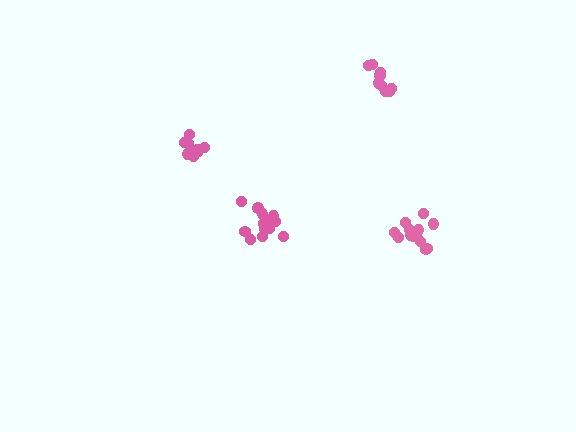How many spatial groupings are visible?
There are 4 spatial groupings.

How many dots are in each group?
Group 1: 13 dots, Group 2: 13 dots, Group 3: 9 dots, Group 4: 10 dots (45 total).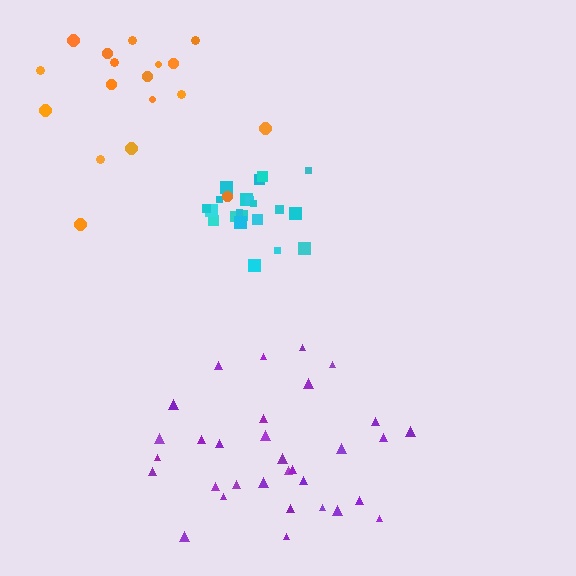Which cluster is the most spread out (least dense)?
Orange.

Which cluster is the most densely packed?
Cyan.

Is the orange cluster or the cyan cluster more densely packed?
Cyan.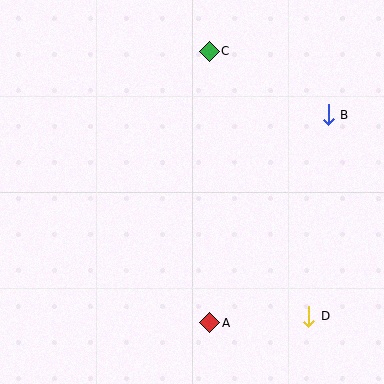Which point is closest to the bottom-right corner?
Point D is closest to the bottom-right corner.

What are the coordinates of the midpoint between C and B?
The midpoint between C and B is at (269, 83).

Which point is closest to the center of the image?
Point A at (210, 323) is closest to the center.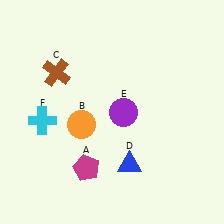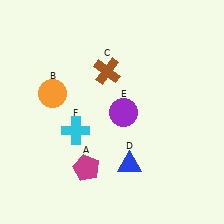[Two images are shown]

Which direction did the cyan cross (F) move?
The cyan cross (F) moved right.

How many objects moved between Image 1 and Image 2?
3 objects moved between the two images.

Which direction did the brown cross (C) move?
The brown cross (C) moved right.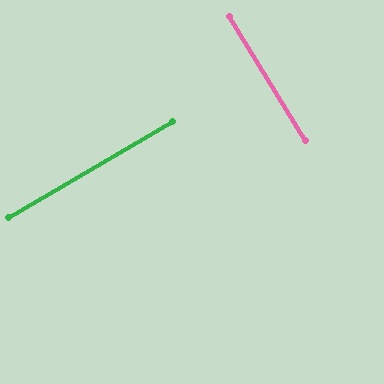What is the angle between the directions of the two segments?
Approximately 89 degrees.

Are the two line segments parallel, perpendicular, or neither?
Perpendicular — they meet at approximately 89°.